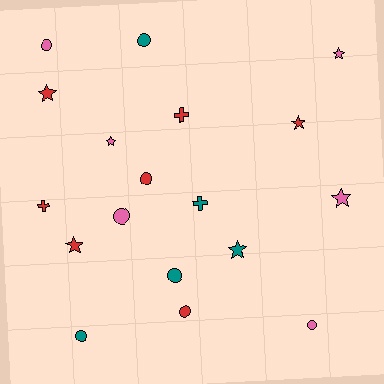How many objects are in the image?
There are 18 objects.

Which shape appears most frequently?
Circle, with 8 objects.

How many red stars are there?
There are 3 red stars.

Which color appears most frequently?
Red, with 7 objects.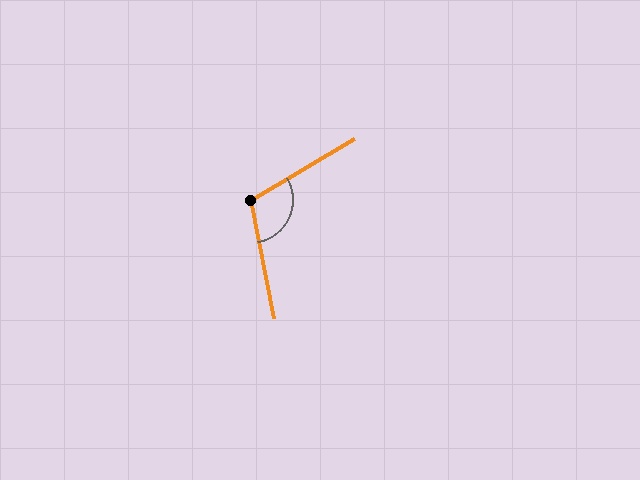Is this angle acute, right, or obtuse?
It is obtuse.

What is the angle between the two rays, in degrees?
Approximately 109 degrees.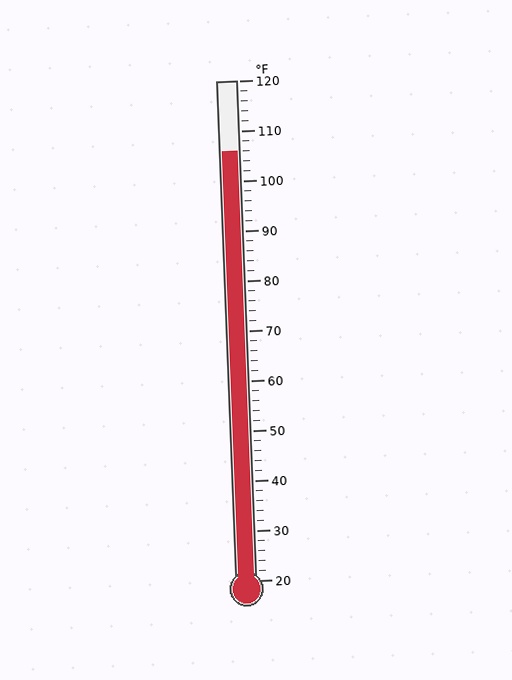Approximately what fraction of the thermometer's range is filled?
The thermometer is filled to approximately 85% of its range.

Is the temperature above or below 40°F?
The temperature is above 40°F.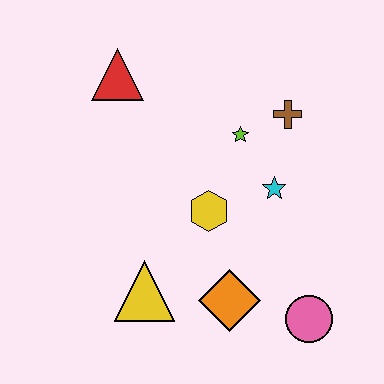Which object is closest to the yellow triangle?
The orange diamond is closest to the yellow triangle.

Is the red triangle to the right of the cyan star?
No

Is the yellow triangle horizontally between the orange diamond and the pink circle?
No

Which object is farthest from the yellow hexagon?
The red triangle is farthest from the yellow hexagon.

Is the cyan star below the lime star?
Yes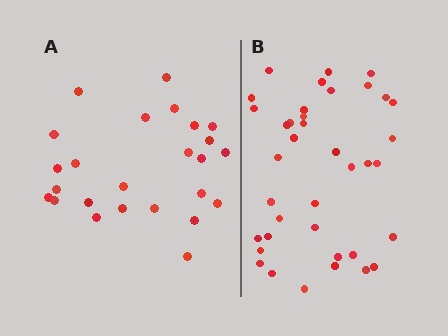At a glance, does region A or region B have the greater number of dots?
Region B (the right region) has more dots.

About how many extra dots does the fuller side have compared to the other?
Region B has approximately 15 more dots than region A.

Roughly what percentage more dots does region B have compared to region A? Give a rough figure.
About 50% more.